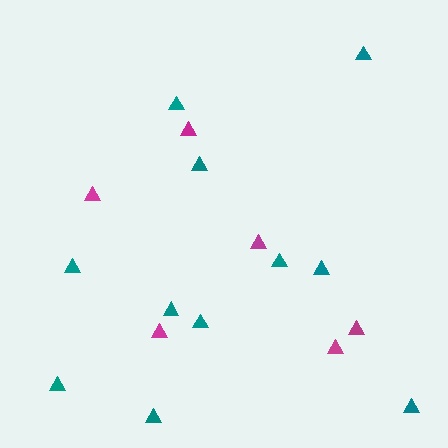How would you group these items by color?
There are 2 groups: one group of magenta triangles (6) and one group of teal triangles (11).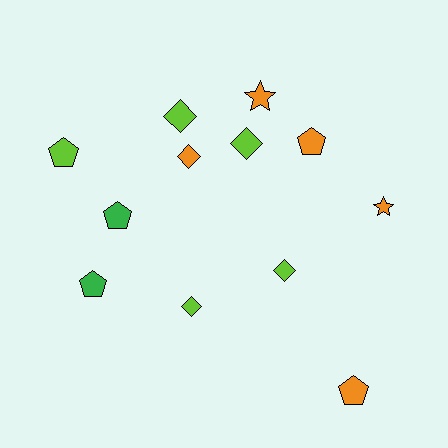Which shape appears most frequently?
Pentagon, with 5 objects.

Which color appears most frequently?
Orange, with 5 objects.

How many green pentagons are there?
There are 2 green pentagons.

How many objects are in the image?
There are 12 objects.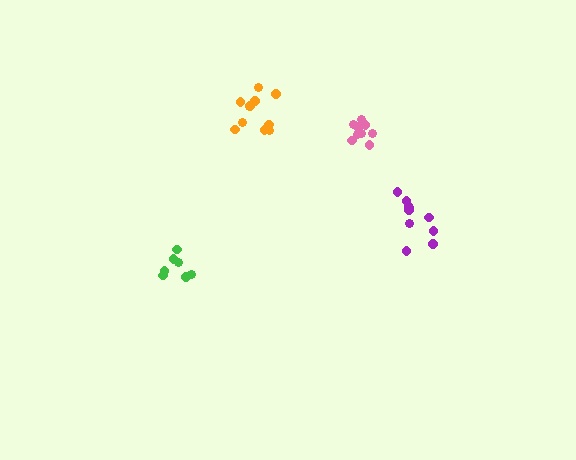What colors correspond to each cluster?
The clusters are colored: purple, green, orange, pink.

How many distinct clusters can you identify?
There are 4 distinct clusters.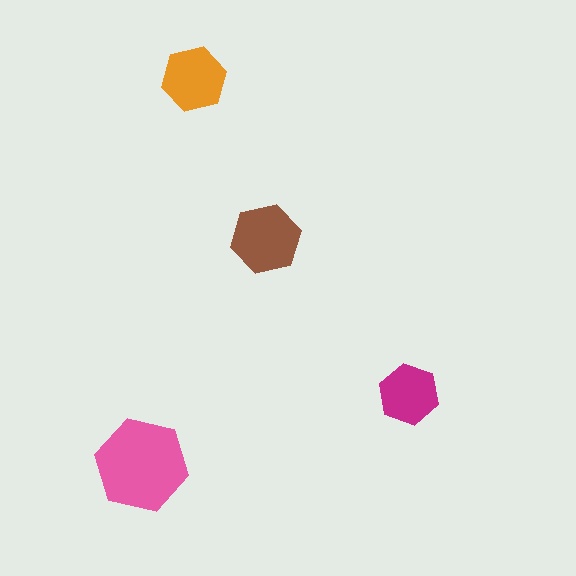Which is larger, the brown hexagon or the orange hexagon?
The brown one.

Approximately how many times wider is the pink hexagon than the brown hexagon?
About 1.5 times wider.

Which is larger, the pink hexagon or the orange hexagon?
The pink one.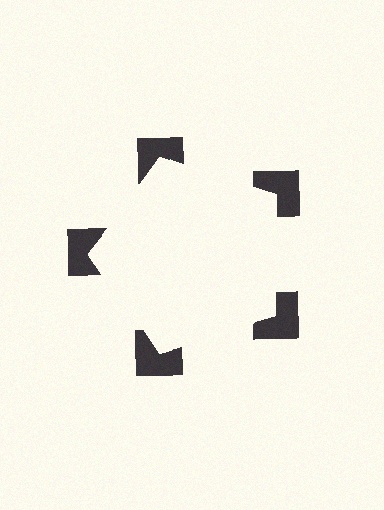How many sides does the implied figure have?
5 sides.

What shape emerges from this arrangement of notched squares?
An illusory pentagon — its edges are inferred from the aligned wedge cuts in the notched squares, not physically drawn.